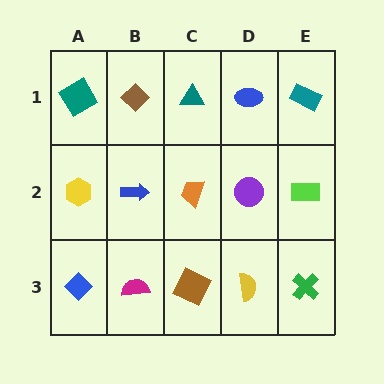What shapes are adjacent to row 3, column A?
A yellow hexagon (row 2, column A), a magenta semicircle (row 3, column B).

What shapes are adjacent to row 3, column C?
An orange trapezoid (row 2, column C), a magenta semicircle (row 3, column B), a yellow semicircle (row 3, column D).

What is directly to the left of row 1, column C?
A brown diamond.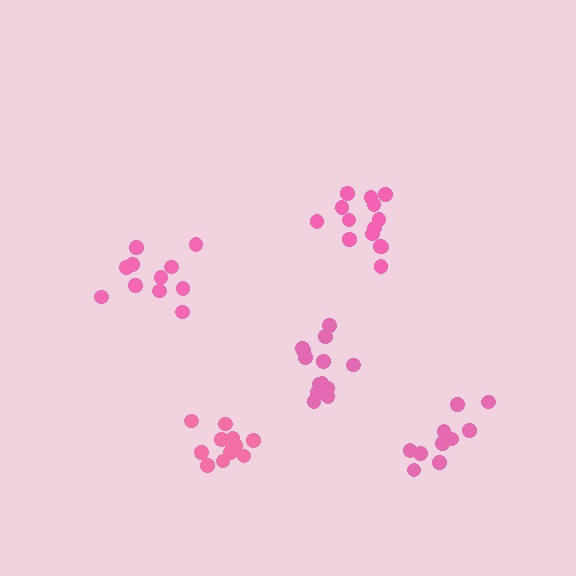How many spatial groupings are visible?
There are 5 spatial groupings.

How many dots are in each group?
Group 1: 11 dots, Group 2: 12 dots, Group 3: 14 dots, Group 4: 11 dots, Group 5: 14 dots (62 total).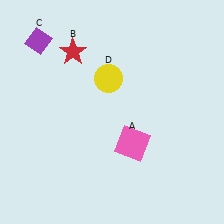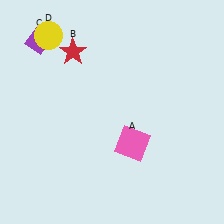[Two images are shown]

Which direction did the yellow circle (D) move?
The yellow circle (D) moved left.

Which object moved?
The yellow circle (D) moved left.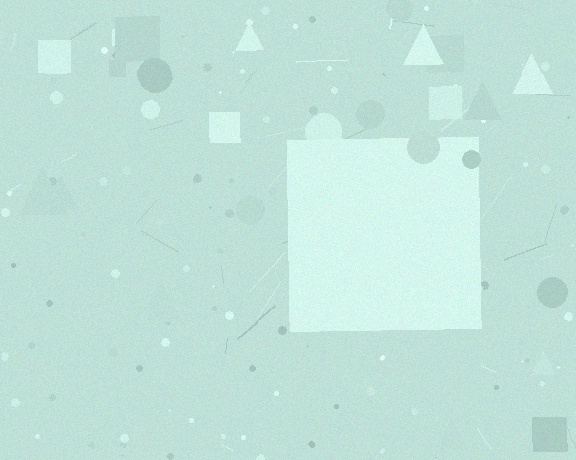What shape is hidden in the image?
A square is hidden in the image.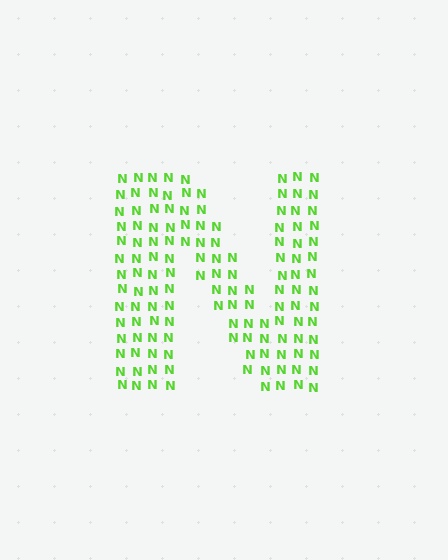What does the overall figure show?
The overall figure shows the letter N.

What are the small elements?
The small elements are letter N's.